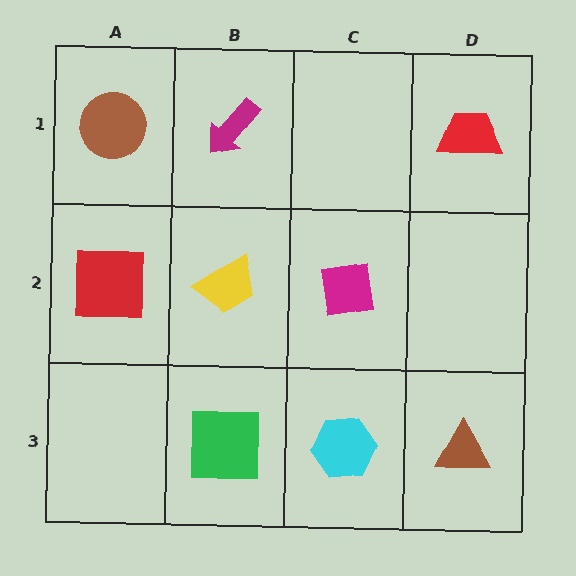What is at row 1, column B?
A magenta arrow.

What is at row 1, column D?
A red trapezoid.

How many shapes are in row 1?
3 shapes.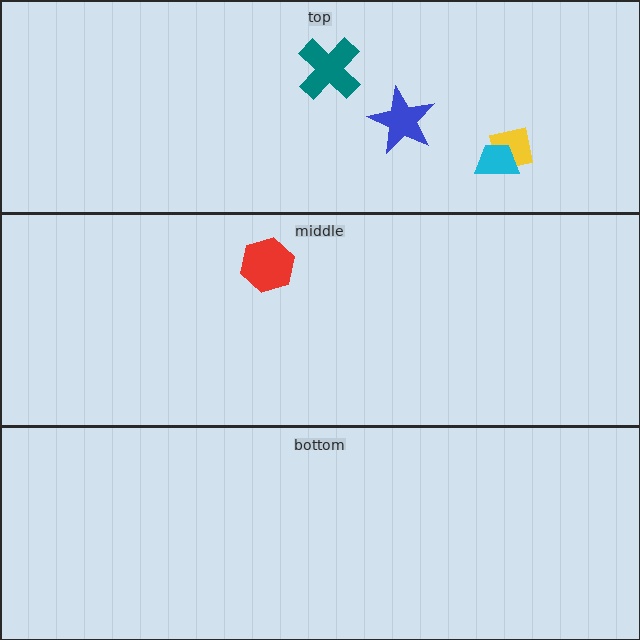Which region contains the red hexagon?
The middle region.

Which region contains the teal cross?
The top region.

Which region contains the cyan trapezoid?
The top region.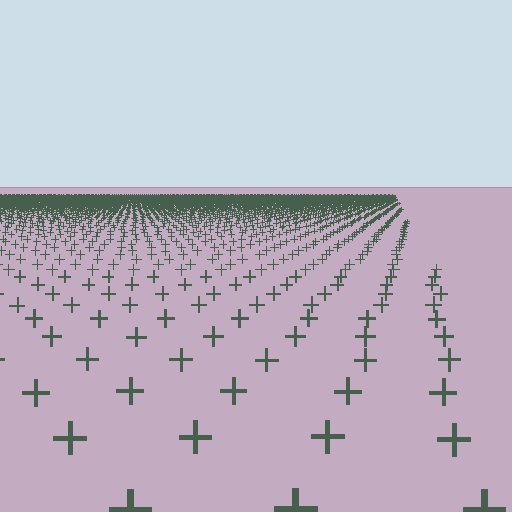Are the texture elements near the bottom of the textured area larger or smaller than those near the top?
Larger. Near the bottom, elements are closer to the viewer and appear at a bigger on-screen size.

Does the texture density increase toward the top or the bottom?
Density increases toward the top.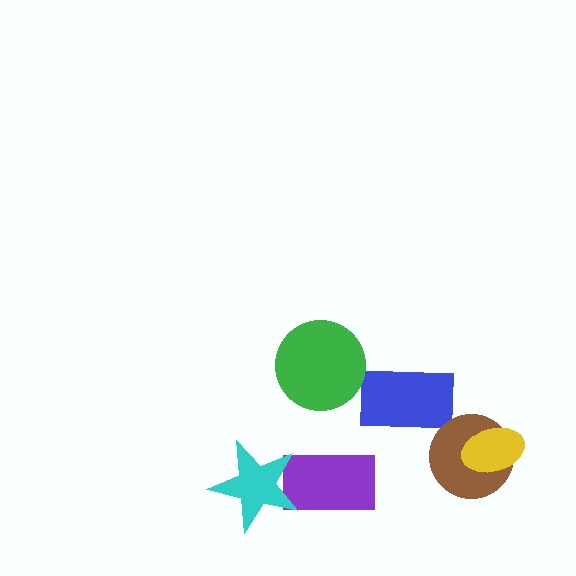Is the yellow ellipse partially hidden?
No, no other shape covers it.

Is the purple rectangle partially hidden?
Yes, it is partially covered by another shape.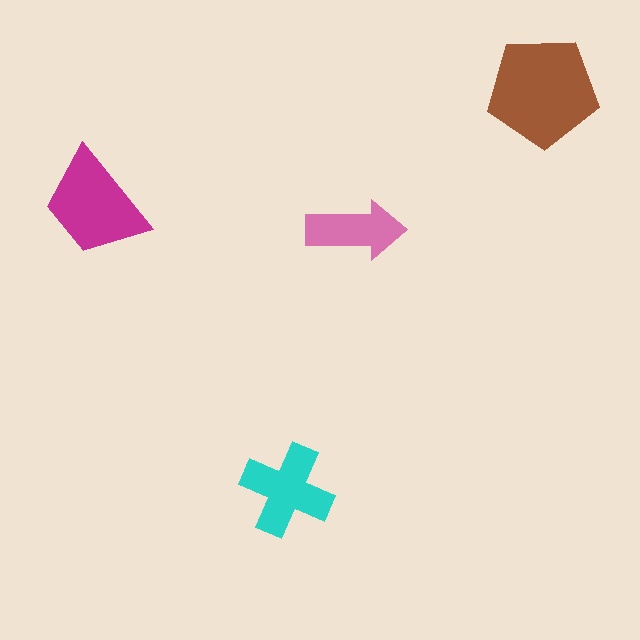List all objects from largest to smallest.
The brown pentagon, the magenta trapezoid, the cyan cross, the pink arrow.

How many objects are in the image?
There are 4 objects in the image.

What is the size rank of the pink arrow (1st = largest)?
4th.